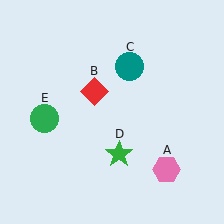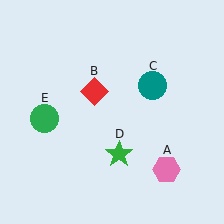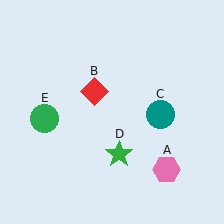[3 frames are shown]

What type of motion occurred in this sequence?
The teal circle (object C) rotated clockwise around the center of the scene.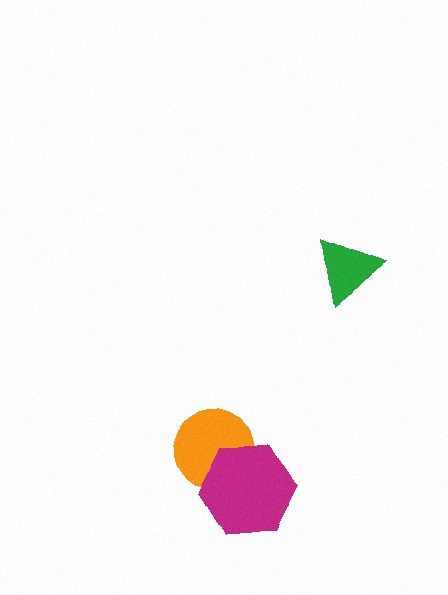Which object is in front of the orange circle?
The magenta hexagon is in front of the orange circle.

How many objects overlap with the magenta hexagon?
1 object overlaps with the magenta hexagon.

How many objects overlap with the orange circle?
1 object overlaps with the orange circle.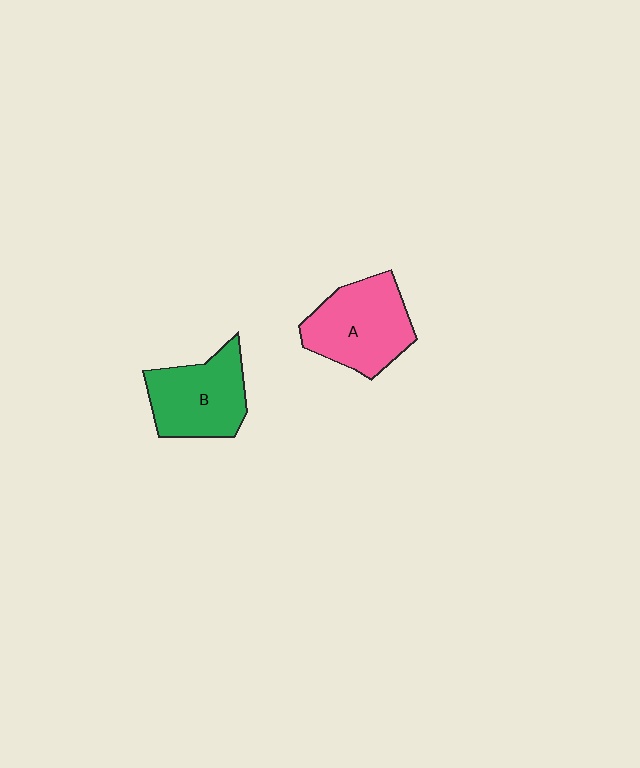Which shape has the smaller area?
Shape B (green).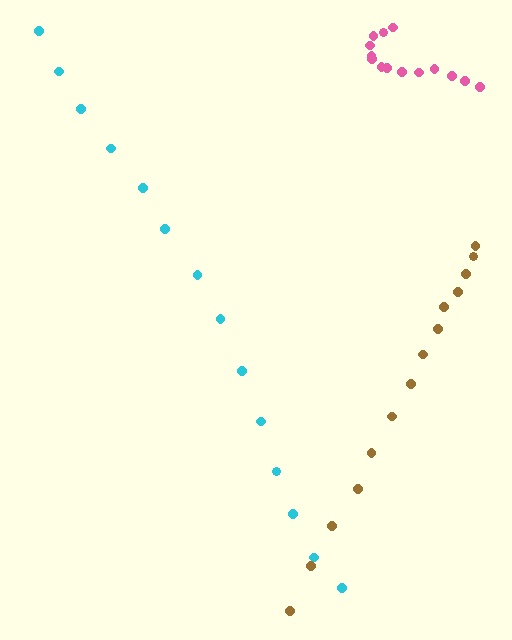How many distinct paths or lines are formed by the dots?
There are 3 distinct paths.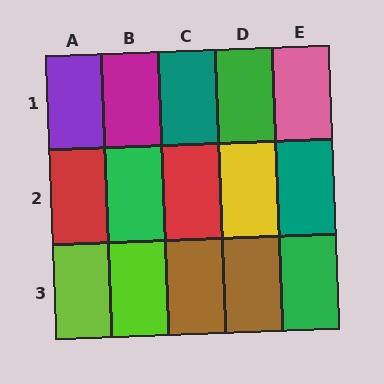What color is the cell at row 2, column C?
Red.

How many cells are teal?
2 cells are teal.